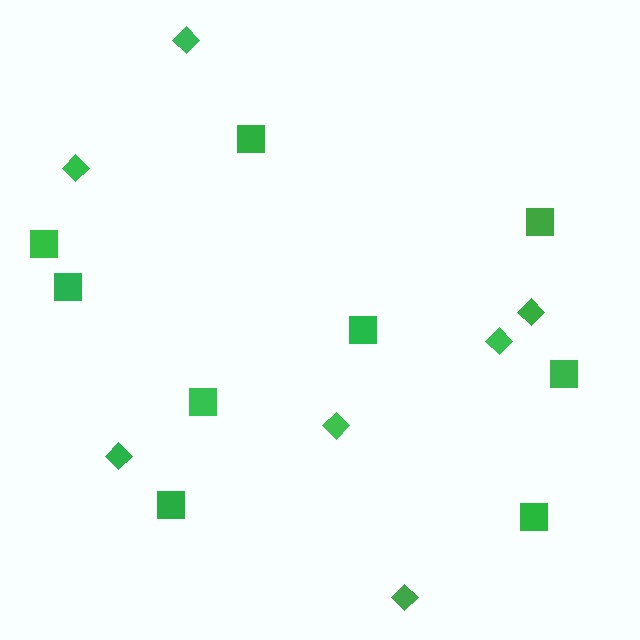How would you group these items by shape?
There are 2 groups: one group of diamonds (7) and one group of squares (9).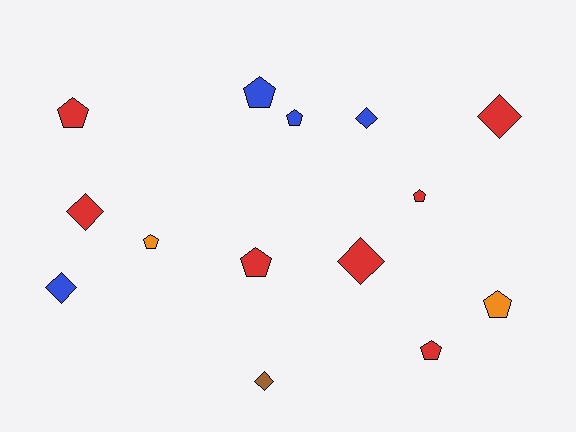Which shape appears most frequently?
Pentagon, with 8 objects.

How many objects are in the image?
There are 14 objects.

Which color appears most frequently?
Red, with 7 objects.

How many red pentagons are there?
There are 4 red pentagons.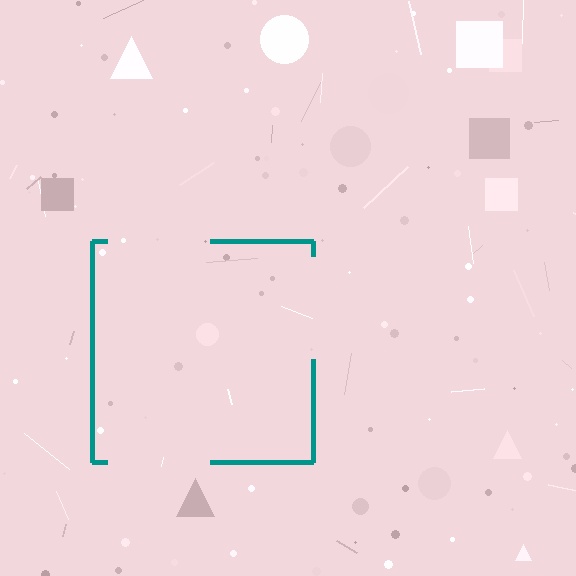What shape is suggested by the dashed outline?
The dashed outline suggests a square.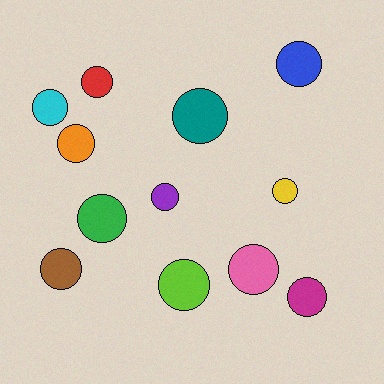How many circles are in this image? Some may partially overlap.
There are 12 circles.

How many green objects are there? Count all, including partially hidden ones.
There is 1 green object.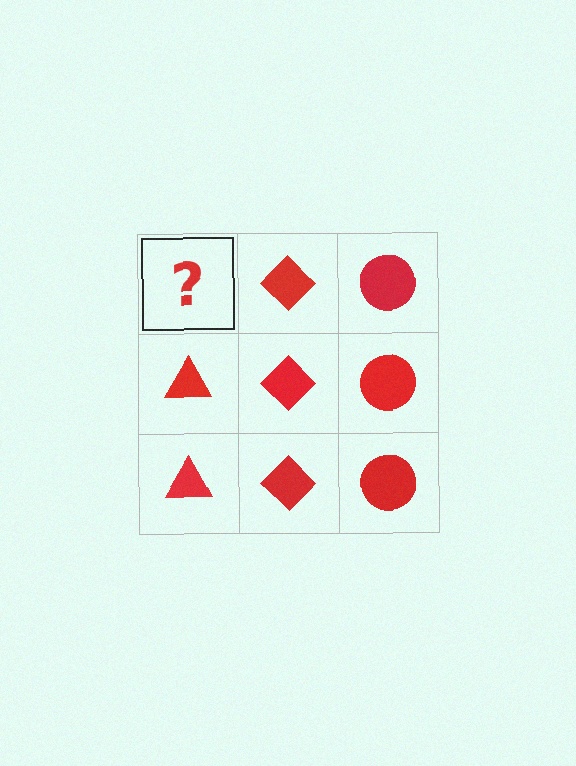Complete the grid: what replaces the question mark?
The question mark should be replaced with a red triangle.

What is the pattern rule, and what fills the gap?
The rule is that each column has a consistent shape. The gap should be filled with a red triangle.